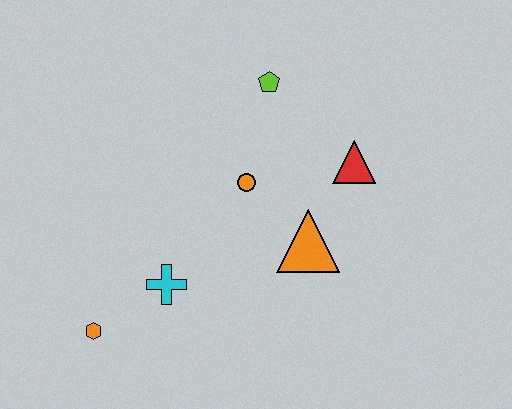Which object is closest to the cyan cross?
The orange hexagon is closest to the cyan cross.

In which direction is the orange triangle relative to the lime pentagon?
The orange triangle is below the lime pentagon.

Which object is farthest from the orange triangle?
The orange hexagon is farthest from the orange triangle.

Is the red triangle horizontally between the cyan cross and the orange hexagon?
No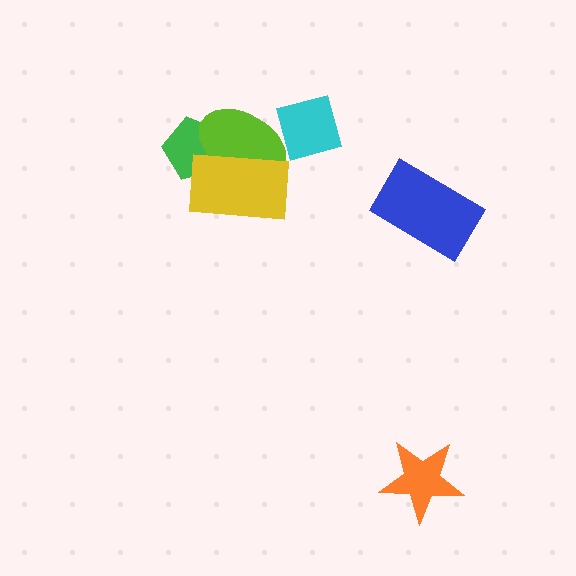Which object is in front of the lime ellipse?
The yellow rectangle is in front of the lime ellipse.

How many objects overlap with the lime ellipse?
2 objects overlap with the lime ellipse.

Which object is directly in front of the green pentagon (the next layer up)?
The lime ellipse is directly in front of the green pentagon.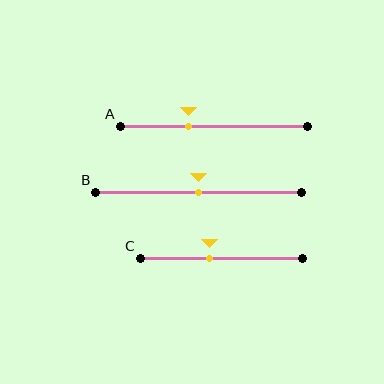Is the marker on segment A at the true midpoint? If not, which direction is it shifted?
No, the marker on segment A is shifted to the left by about 14% of the segment length.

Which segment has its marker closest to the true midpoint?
Segment B has its marker closest to the true midpoint.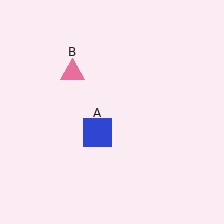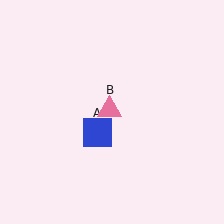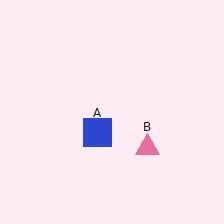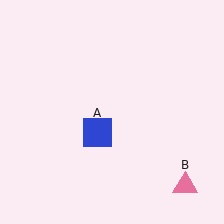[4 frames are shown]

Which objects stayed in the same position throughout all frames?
Blue square (object A) remained stationary.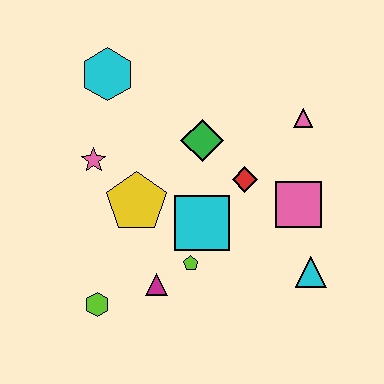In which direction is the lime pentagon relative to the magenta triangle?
The lime pentagon is to the right of the magenta triangle.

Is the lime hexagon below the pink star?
Yes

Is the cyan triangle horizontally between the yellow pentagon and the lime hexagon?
No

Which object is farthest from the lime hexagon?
The pink triangle is farthest from the lime hexagon.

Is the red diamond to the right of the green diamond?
Yes